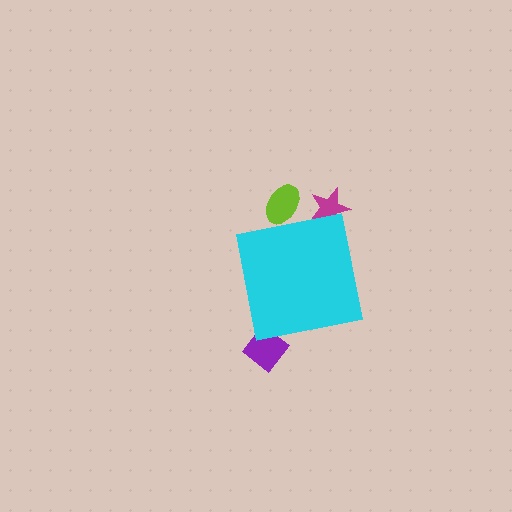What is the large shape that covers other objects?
A cyan square.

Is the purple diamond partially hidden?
Yes, the purple diamond is partially hidden behind the cyan square.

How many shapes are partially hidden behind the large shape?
3 shapes are partially hidden.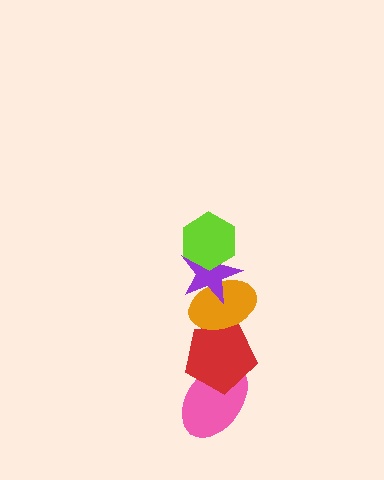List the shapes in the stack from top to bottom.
From top to bottom: the lime hexagon, the purple star, the orange ellipse, the red pentagon, the pink ellipse.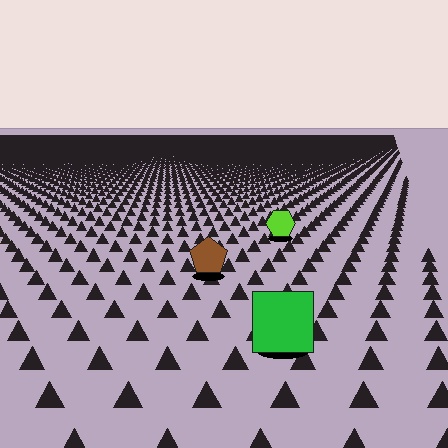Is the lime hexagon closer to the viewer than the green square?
No. The green square is closer — you can tell from the texture gradient: the ground texture is coarser near it.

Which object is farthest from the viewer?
The lime hexagon is farthest from the viewer. It appears smaller and the ground texture around it is denser.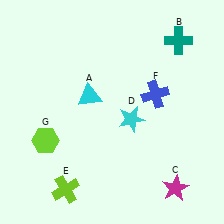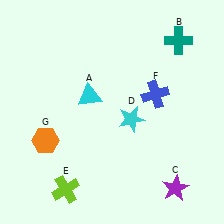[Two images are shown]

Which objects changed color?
C changed from magenta to purple. G changed from lime to orange.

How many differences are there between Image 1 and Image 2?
There are 2 differences between the two images.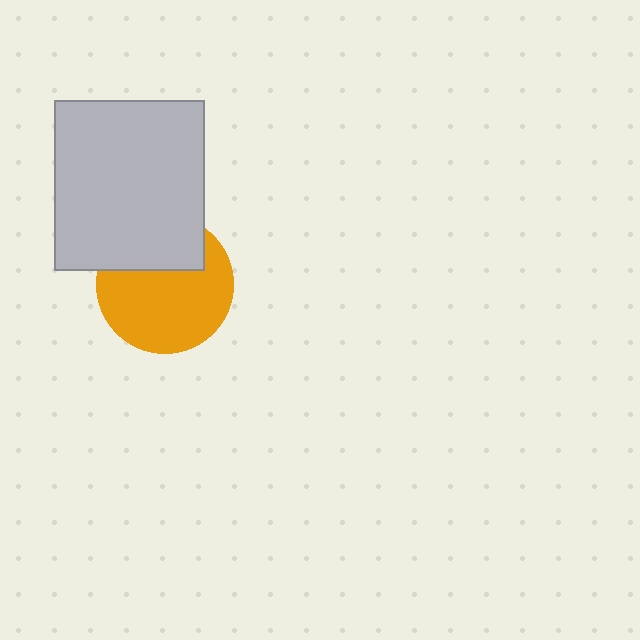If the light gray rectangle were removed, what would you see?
You would see the complete orange circle.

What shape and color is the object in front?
The object in front is a light gray rectangle.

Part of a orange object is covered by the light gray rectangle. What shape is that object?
It is a circle.